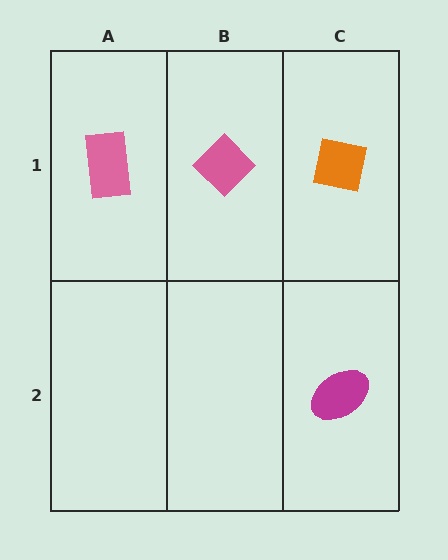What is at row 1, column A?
A pink rectangle.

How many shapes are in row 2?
1 shape.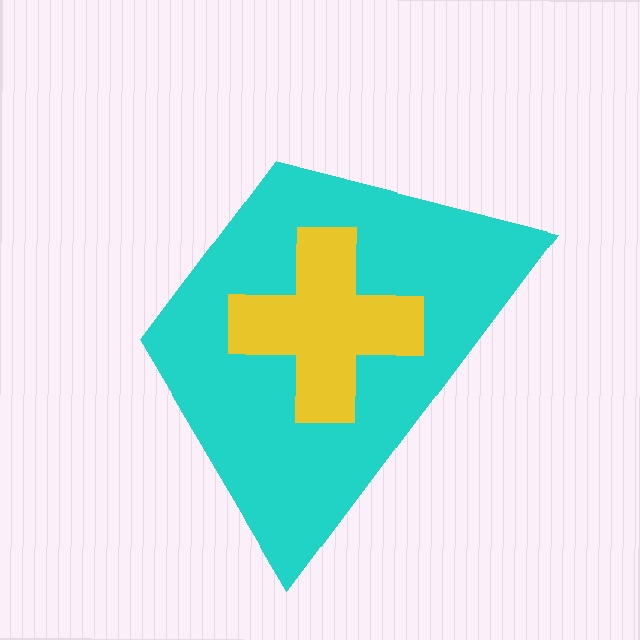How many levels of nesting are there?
2.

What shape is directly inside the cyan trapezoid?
The yellow cross.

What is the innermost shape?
The yellow cross.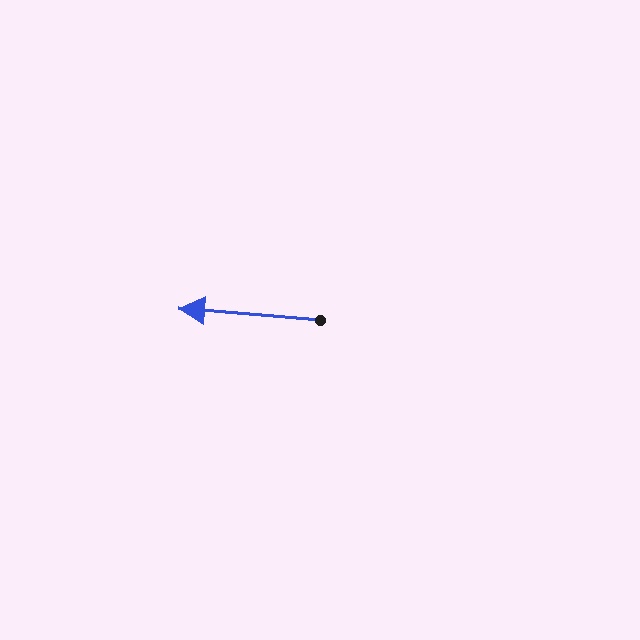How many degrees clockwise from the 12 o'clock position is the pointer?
Approximately 275 degrees.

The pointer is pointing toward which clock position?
Roughly 9 o'clock.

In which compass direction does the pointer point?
West.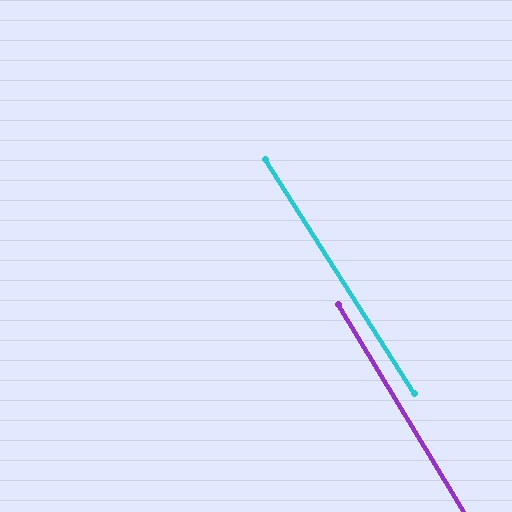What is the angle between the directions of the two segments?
Approximately 1 degree.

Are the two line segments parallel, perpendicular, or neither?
Parallel — their directions differ by only 1.4°.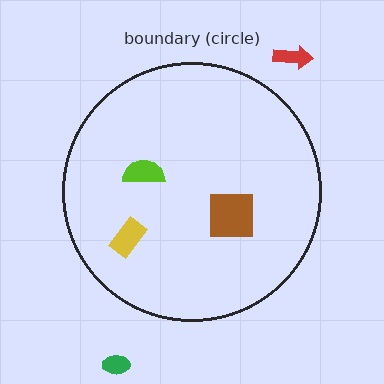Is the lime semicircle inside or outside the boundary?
Inside.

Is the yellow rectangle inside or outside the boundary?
Inside.